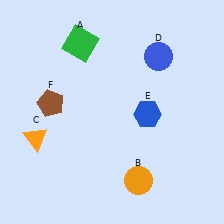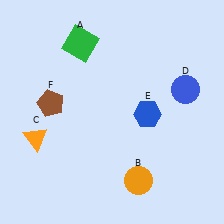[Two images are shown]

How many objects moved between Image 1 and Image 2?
1 object moved between the two images.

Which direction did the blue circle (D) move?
The blue circle (D) moved down.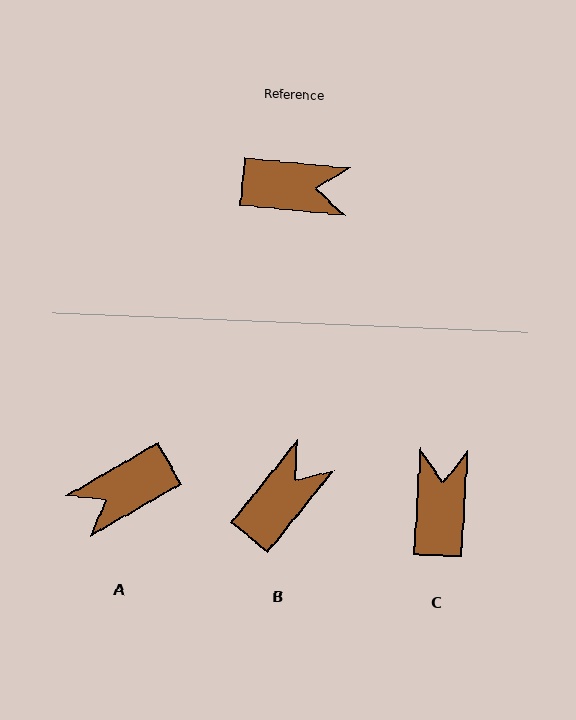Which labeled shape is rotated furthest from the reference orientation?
A, about 145 degrees away.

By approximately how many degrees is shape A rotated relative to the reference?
Approximately 145 degrees clockwise.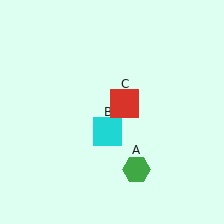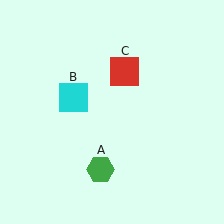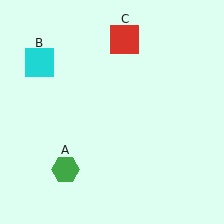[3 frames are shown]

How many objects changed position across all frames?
3 objects changed position: green hexagon (object A), cyan square (object B), red square (object C).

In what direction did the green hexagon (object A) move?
The green hexagon (object A) moved left.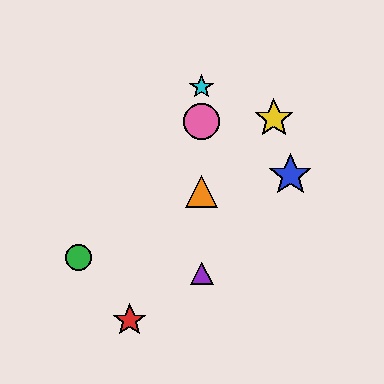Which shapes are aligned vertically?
The purple triangle, the orange triangle, the cyan star, the pink circle are aligned vertically.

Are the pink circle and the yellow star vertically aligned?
No, the pink circle is at x≈202 and the yellow star is at x≈274.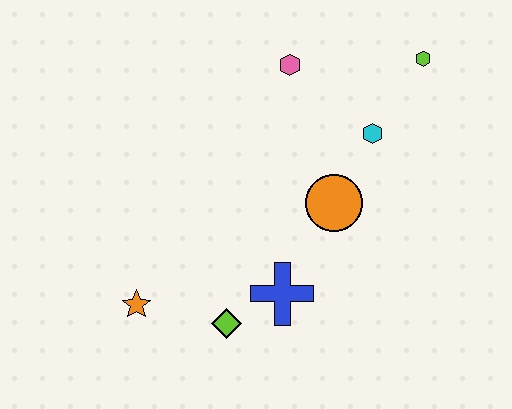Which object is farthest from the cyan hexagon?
The orange star is farthest from the cyan hexagon.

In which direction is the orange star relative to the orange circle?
The orange star is to the left of the orange circle.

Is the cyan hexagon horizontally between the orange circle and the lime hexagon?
Yes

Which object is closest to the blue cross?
The lime diamond is closest to the blue cross.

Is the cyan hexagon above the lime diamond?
Yes